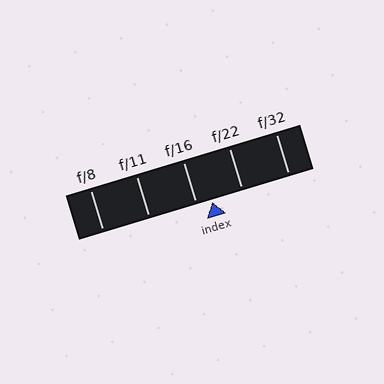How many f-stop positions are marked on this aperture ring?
There are 5 f-stop positions marked.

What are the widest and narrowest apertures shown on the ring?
The widest aperture shown is f/8 and the narrowest is f/32.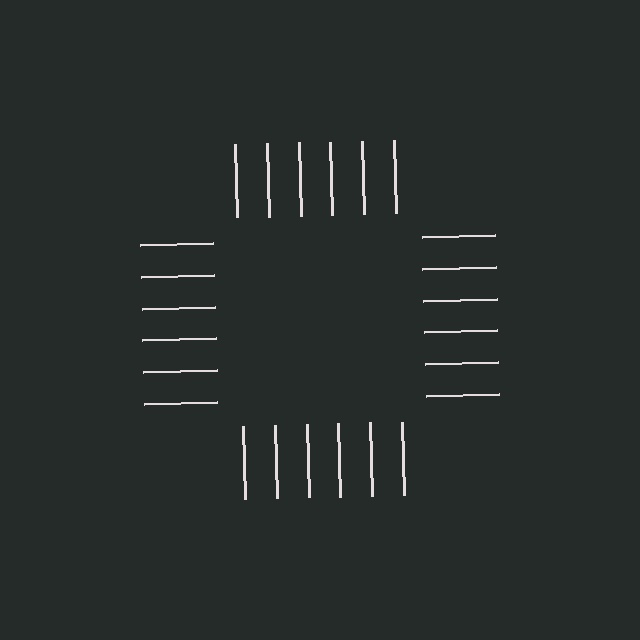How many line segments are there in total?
24 — 6 along each of the 4 edges.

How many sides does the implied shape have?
4 sides — the line-ends trace a square.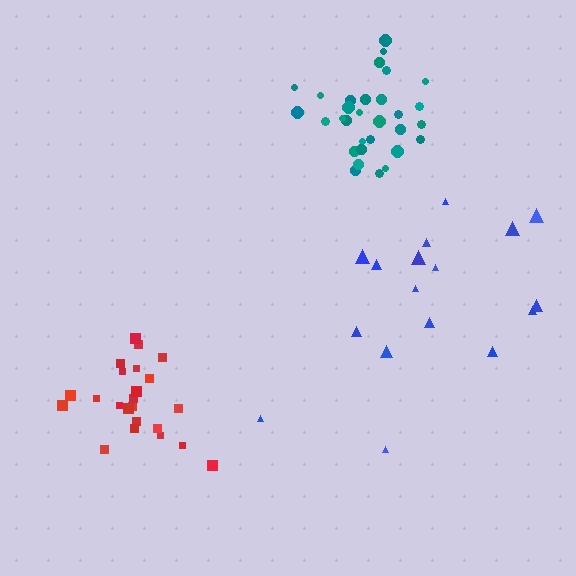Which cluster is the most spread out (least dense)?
Blue.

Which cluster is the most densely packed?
Teal.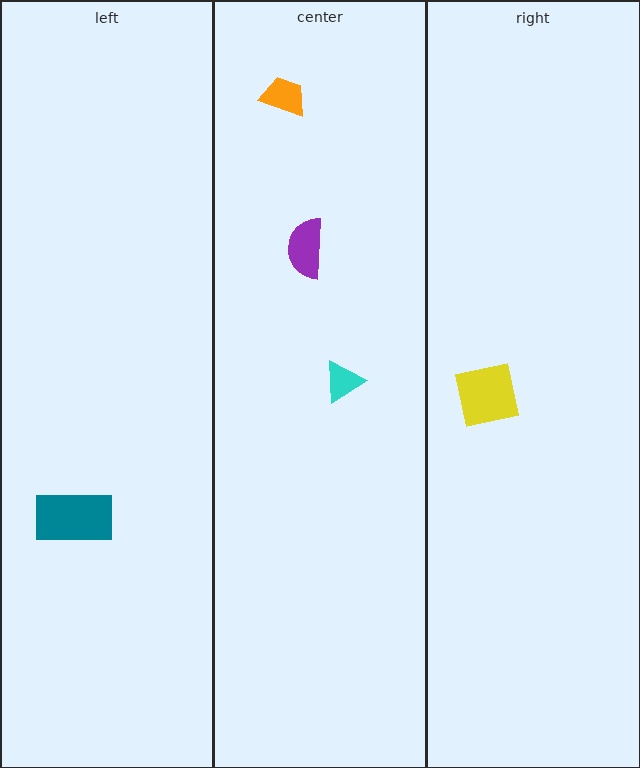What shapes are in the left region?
The teal rectangle.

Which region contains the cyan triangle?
The center region.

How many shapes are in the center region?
3.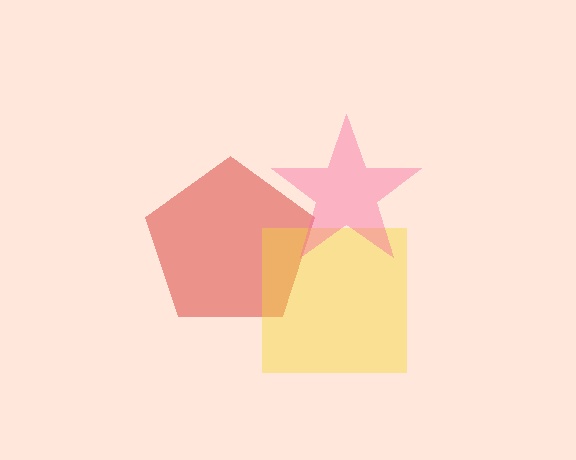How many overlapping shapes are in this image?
There are 3 overlapping shapes in the image.